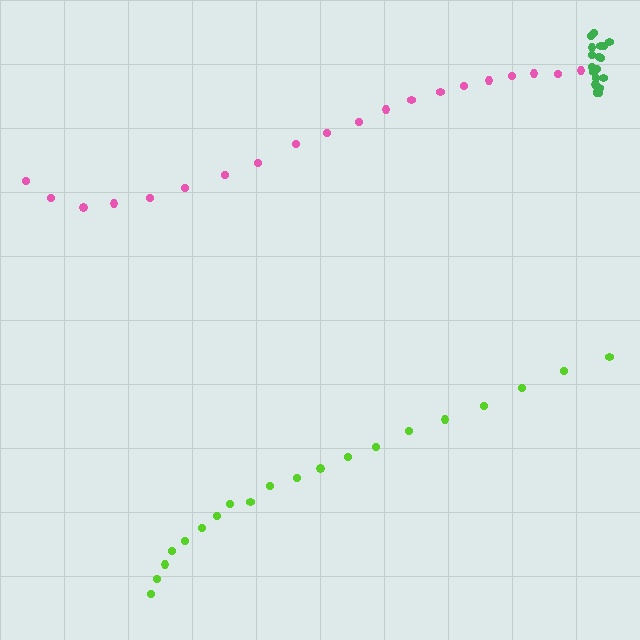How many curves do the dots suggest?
There are 3 distinct paths.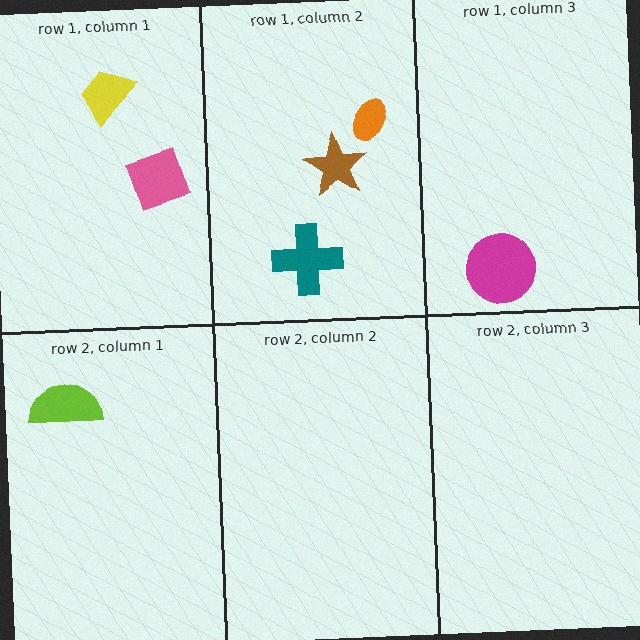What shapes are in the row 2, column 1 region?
The lime semicircle.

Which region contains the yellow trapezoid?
The row 1, column 1 region.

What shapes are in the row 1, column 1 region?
The yellow trapezoid, the pink diamond.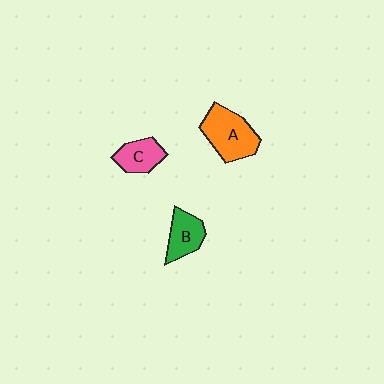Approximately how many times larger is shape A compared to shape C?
Approximately 1.6 times.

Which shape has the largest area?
Shape A (orange).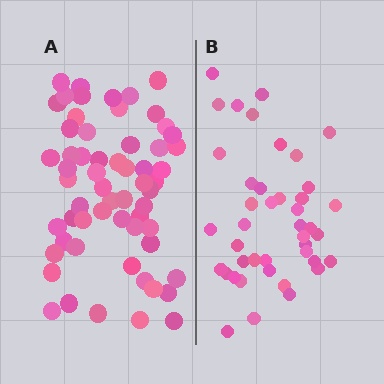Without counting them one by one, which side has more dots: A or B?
Region A (the left region) has more dots.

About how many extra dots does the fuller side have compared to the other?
Region A has approximately 20 more dots than region B.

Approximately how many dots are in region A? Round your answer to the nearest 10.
About 60 dots.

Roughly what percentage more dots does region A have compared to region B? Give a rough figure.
About 45% more.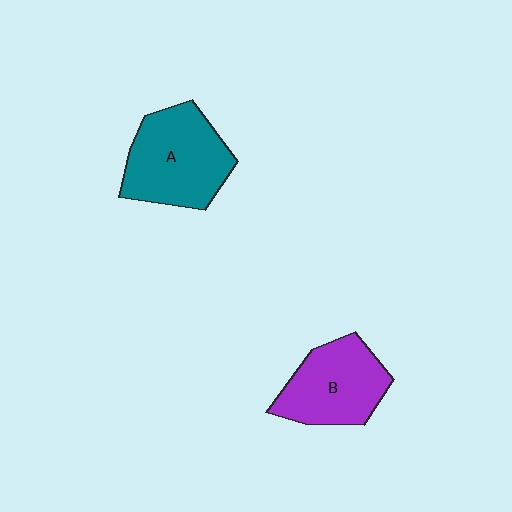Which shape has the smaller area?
Shape B (purple).